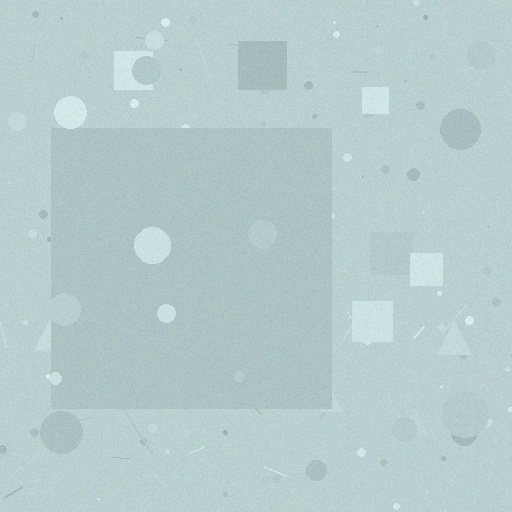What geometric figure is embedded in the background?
A square is embedded in the background.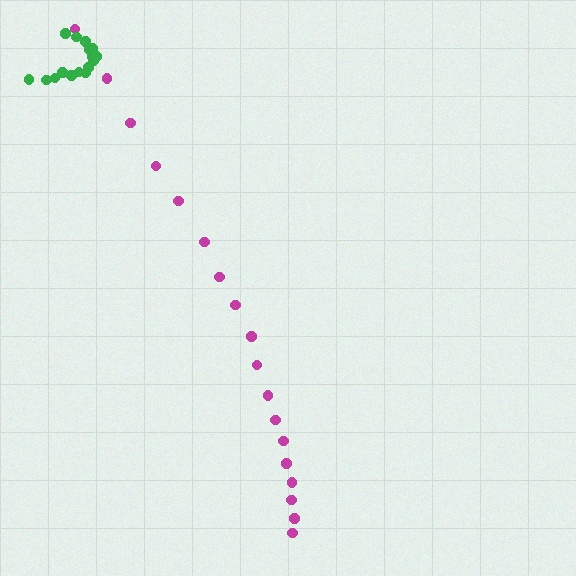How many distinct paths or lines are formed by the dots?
There are 2 distinct paths.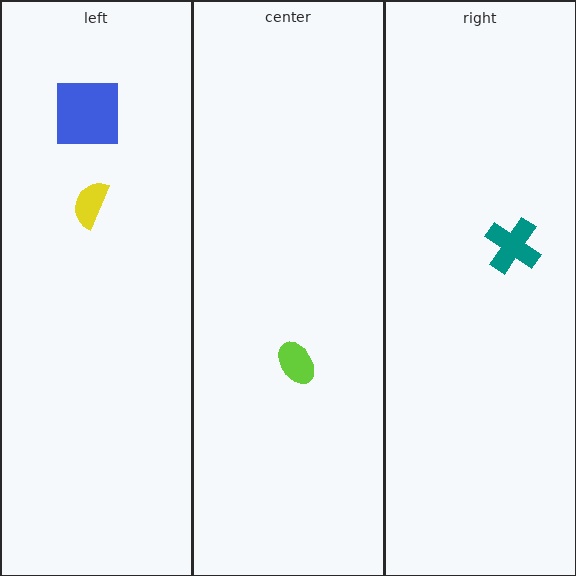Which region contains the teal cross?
The right region.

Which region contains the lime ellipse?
The center region.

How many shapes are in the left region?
2.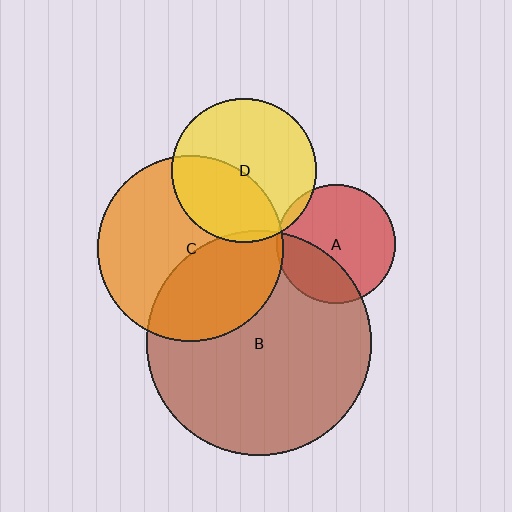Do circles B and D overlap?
Yes.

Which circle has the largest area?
Circle B (brown).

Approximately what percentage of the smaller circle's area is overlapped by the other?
Approximately 5%.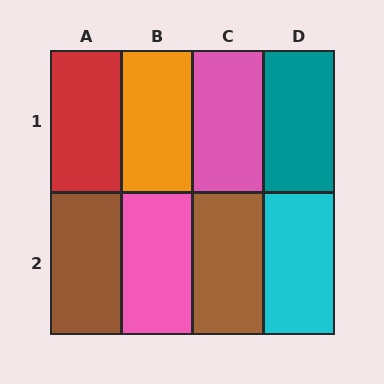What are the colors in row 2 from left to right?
Brown, pink, brown, cyan.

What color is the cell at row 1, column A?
Red.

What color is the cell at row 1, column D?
Teal.